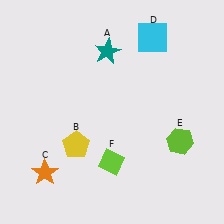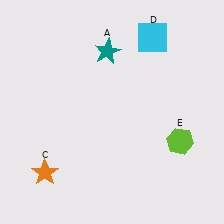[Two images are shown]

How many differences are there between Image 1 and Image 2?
There are 2 differences between the two images.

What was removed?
The yellow pentagon (B), the lime diamond (F) were removed in Image 2.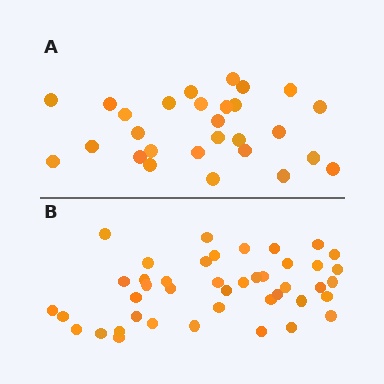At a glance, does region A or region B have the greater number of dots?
Region B (the bottom region) has more dots.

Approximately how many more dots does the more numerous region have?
Region B has approximately 15 more dots than region A.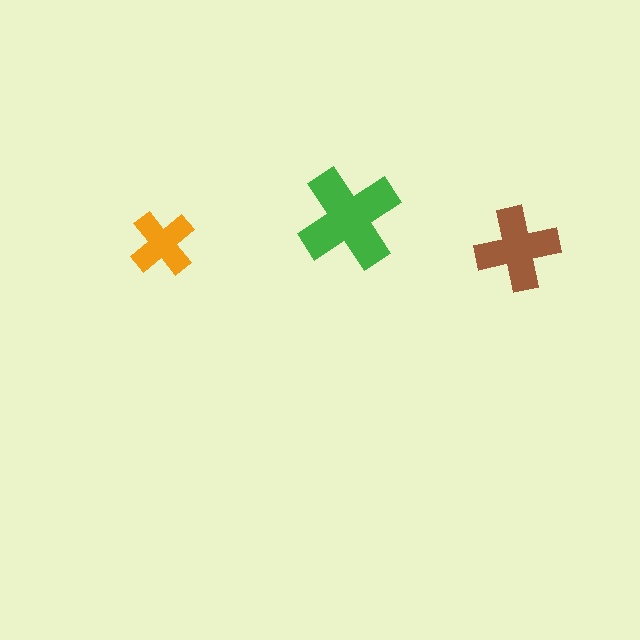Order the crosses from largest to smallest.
the green one, the brown one, the orange one.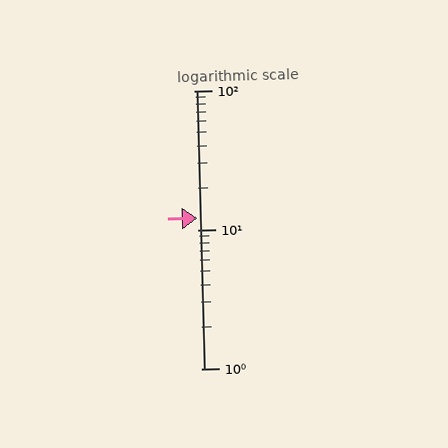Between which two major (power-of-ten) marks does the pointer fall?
The pointer is between 10 and 100.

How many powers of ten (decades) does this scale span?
The scale spans 2 decades, from 1 to 100.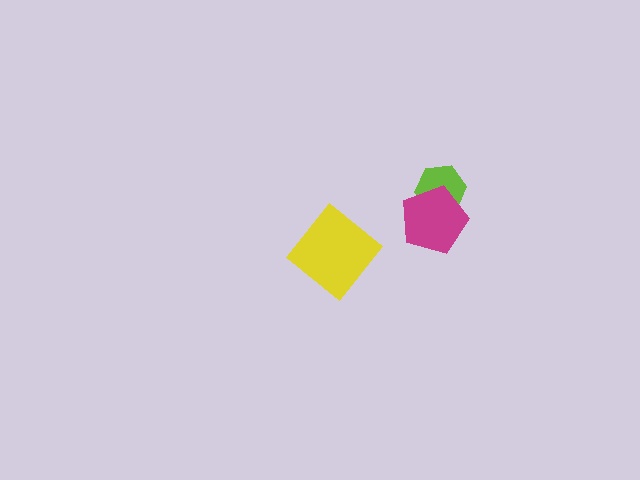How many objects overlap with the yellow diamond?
0 objects overlap with the yellow diamond.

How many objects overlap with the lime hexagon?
1 object overlaps with the lime hexagon.